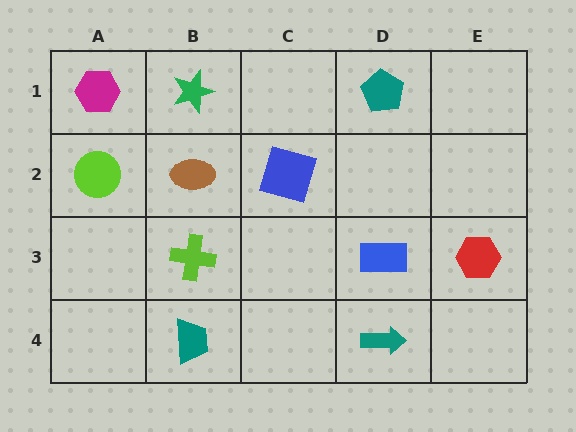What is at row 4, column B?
A teal trapezoid.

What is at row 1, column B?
A green star.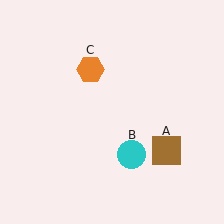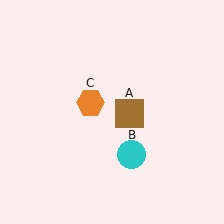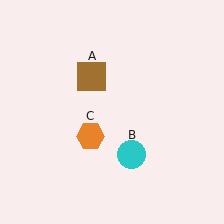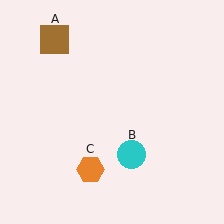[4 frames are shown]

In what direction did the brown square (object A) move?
The brown square (object A) moved up and to the left.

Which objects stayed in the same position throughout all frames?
Cyan circle (object B) remained stationary.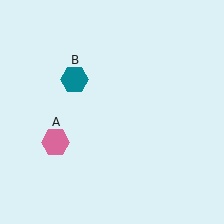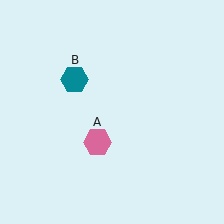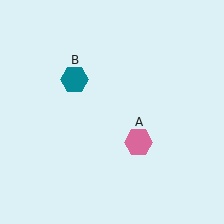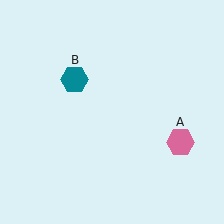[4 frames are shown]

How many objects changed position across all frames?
1 object changed position: pink hexagon (object A).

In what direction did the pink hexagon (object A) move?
The pink hexagon (object A) moved right.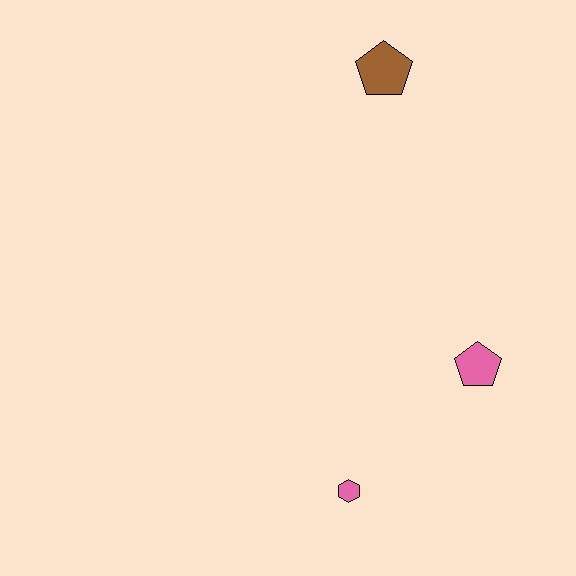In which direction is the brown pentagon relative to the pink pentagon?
The brown pentagon is above the pink pentagon.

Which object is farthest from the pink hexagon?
The brown pentagon is farthest from the pink hexagon.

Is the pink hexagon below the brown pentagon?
Yes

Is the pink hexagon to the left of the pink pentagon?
Yes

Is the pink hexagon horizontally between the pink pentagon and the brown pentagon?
No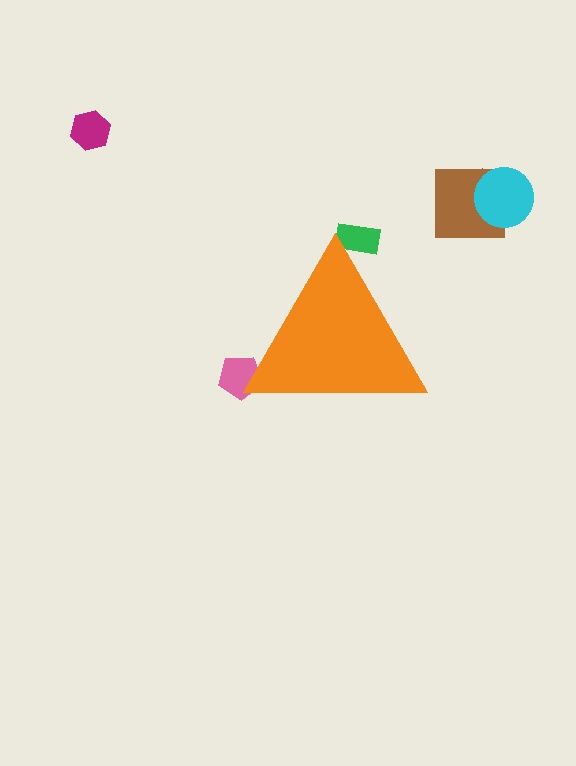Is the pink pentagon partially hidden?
Yes, the pink pentagon is partially hidden behind the orange triangle.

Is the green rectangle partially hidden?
Yes, the green rectangle is partially hidden behind the orange triangle.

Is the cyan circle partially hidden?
No, the cyan circle is fully visible.